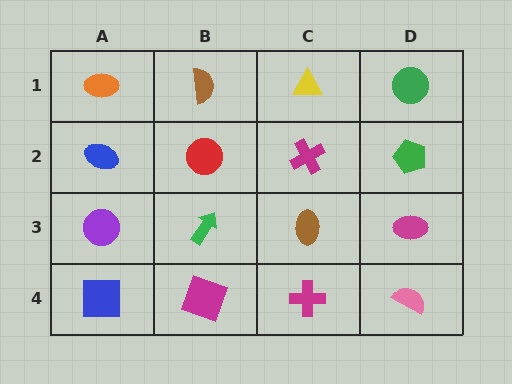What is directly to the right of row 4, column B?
A magenta cross.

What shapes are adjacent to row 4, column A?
A purple circle (row 3, column A), a magenta square (row 4, column B).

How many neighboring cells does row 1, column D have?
2.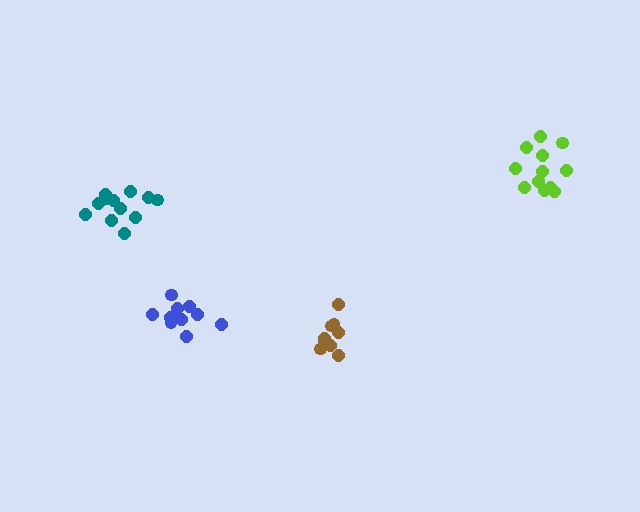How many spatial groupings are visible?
There are 4 spatial groupings.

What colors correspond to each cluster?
The clusters are colored: brown, lime, blue, teal.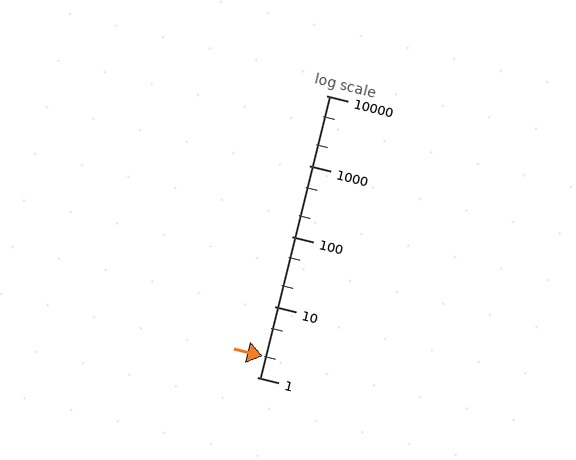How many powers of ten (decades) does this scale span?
The scale spans 4 decades, from 1 to 10000.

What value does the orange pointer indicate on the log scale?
The pointer indicates approximately 2.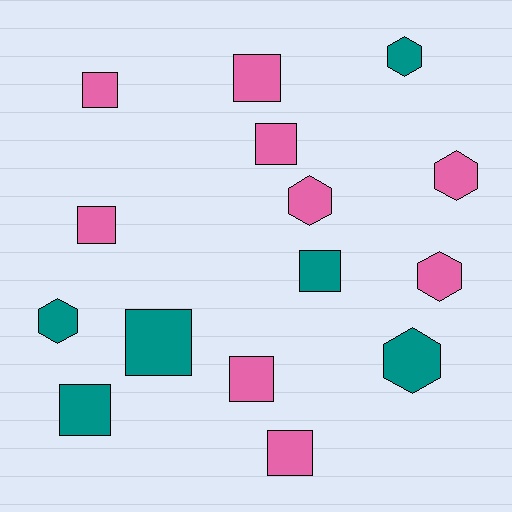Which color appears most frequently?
Pink, with 9 objects.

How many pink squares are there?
There are 6 pink squares.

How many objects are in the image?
There are 15 objects.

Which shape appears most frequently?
Square, with 9 objects.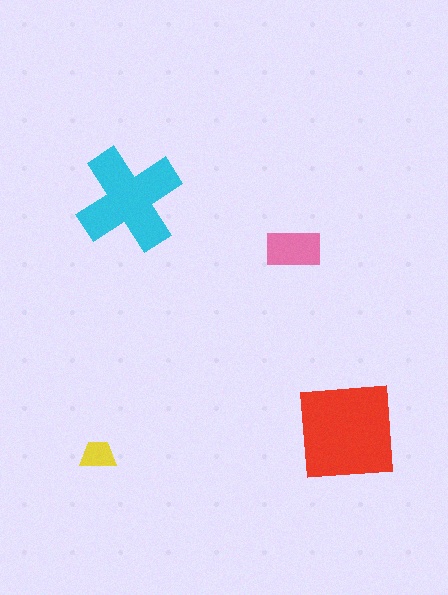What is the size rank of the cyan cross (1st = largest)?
2nd.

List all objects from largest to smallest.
The red square, the cyan cross, the pink rectangle, the yellow trapezoid.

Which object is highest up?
The cyan cross is topmost.